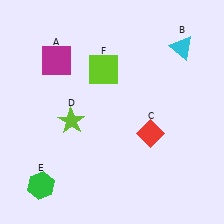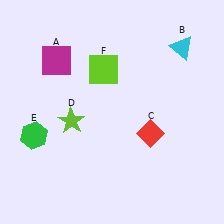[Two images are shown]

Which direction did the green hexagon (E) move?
The green hexagon (E) moved up.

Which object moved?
The green hexagon (E) moved up.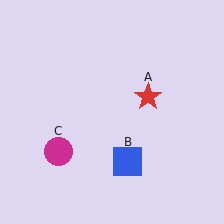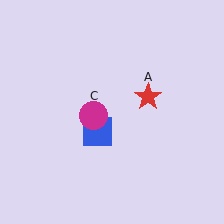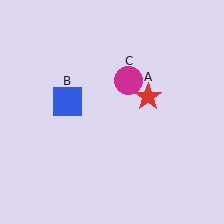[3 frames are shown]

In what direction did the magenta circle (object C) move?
The magenta circle (object C) moved up and to the right.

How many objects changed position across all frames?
2 objects changed position: blue square (object B), magenta circle (object C).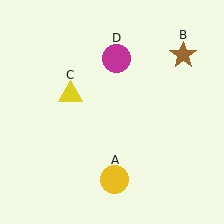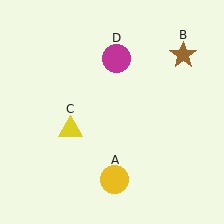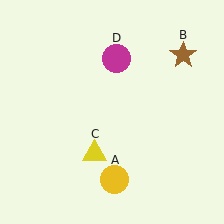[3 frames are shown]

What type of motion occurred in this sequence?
The yellow triangle (object C) rotated counterclockwise around the center of the scene.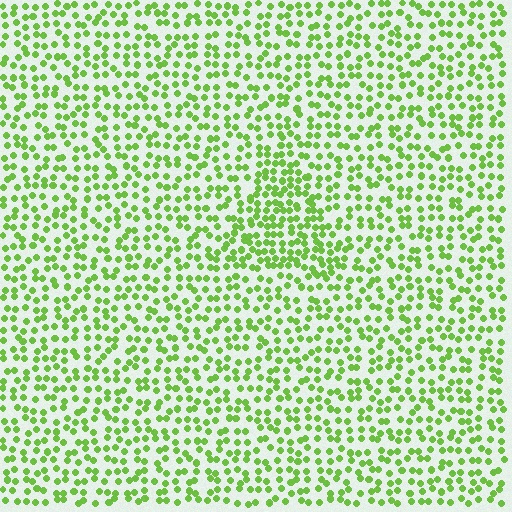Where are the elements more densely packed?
The elements are more densely packed inside the triangle boundary.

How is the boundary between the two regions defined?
The boundary is defined by a change in element density (approximately 1.6x ratio). All elements are the same color, size, and shape.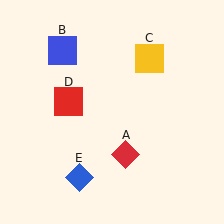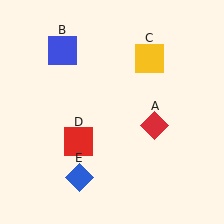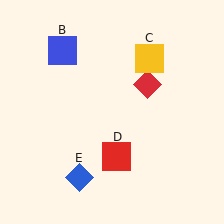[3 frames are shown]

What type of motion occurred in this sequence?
The red diamond (object A), red square (object D) rotated counterclockwise around the center of the scene.